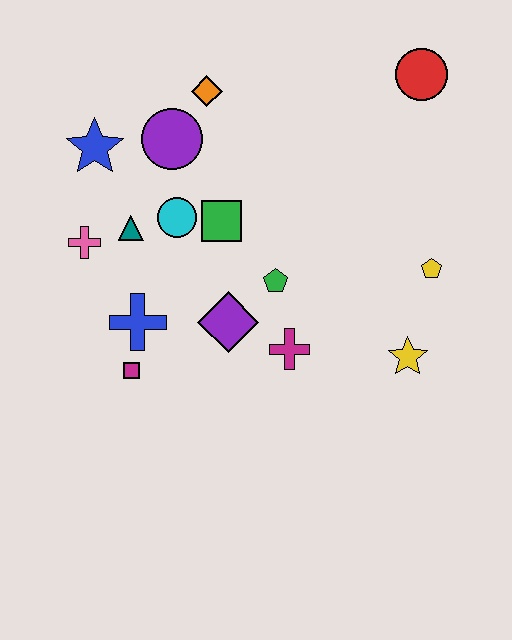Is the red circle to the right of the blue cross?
Yes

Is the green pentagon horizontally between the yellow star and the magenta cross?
No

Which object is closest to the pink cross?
The teal triangle is closest to the pink cross.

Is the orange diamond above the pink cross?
Yes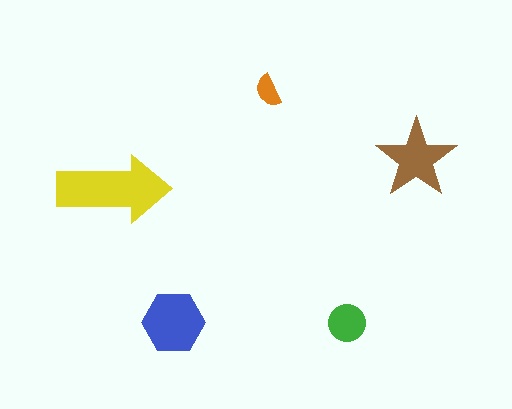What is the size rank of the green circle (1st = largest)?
4th.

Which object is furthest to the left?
The yellow arrow is leftmost.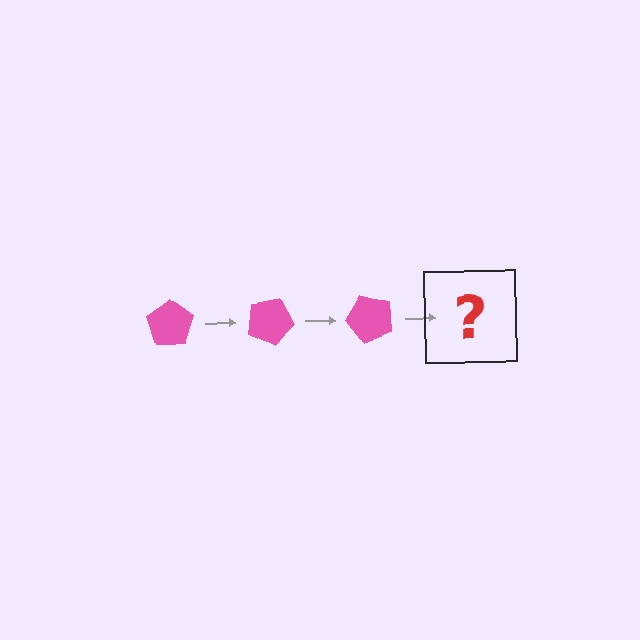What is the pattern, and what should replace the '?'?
The pattern is that the pentagon rotates 25 degrees each step. The '?' should be a pink pentagon rotated 75 degrees.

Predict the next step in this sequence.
The next step is a pink pentagon rotated 75 degrees.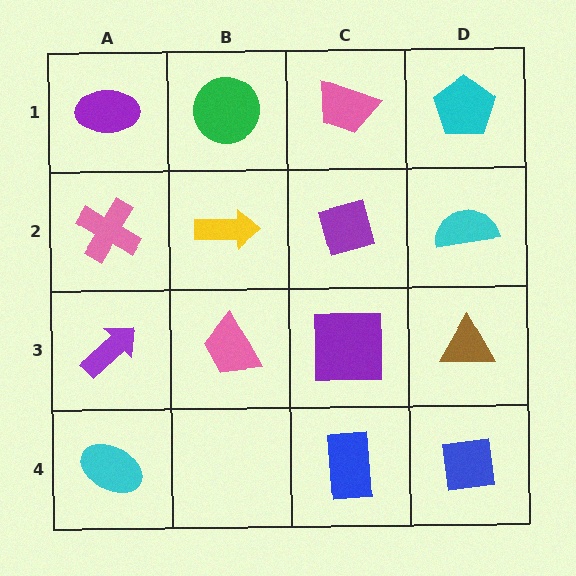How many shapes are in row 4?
3 shapes.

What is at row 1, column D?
A cyan pentagon.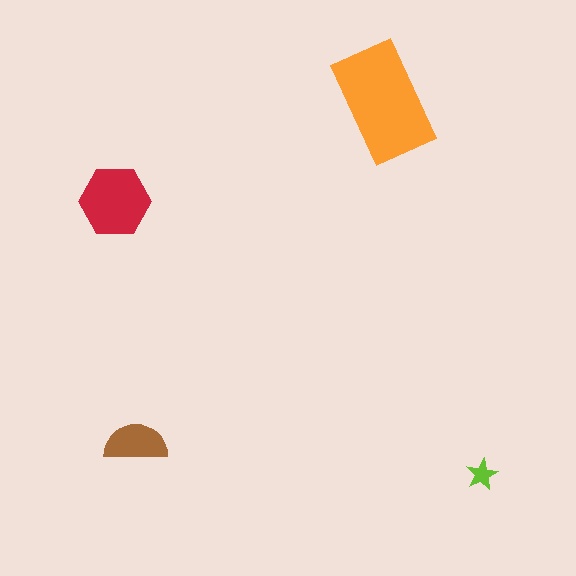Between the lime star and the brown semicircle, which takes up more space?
The brown semicircle.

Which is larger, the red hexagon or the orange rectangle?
The orange rectangle.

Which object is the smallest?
The lime star.